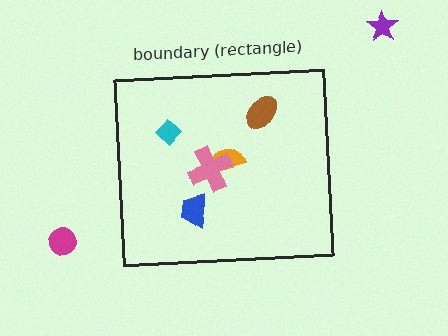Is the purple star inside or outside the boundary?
Outside.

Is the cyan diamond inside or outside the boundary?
Inside.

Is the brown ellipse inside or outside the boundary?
Inside.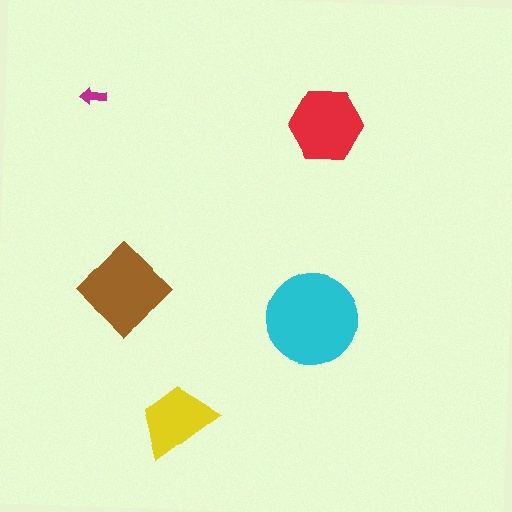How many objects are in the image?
There are 5 objects in the image.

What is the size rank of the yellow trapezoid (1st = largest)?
4th.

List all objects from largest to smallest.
The cyan circle, the brown diamond, the red hexagon, the yellow trapezoid, the magenta arrow.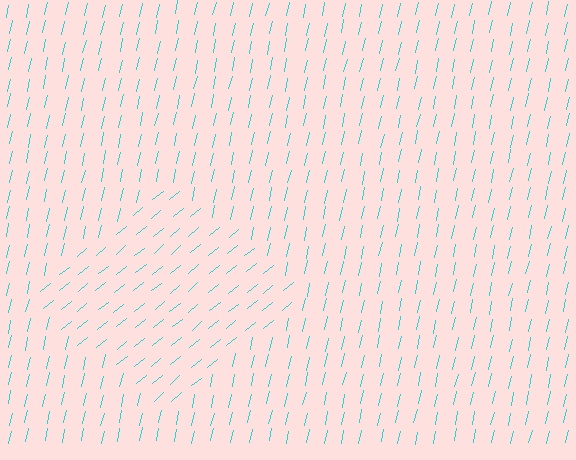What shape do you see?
I see a diamond.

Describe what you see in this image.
The image is filled with small cyan line segments. A diamond region in the image has lines oriented differently from the surrounding lines, creating a visible texture boundary.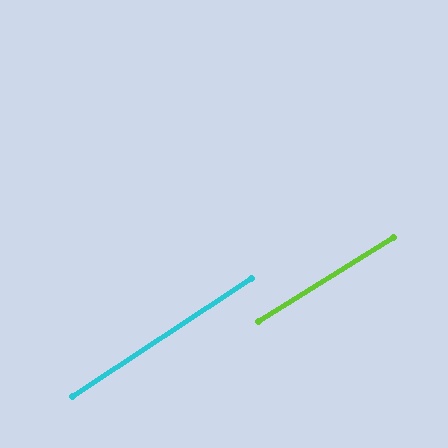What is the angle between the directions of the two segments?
Approximately 1 degree.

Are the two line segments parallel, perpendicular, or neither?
Parallel — their directions differ by only 1.5°.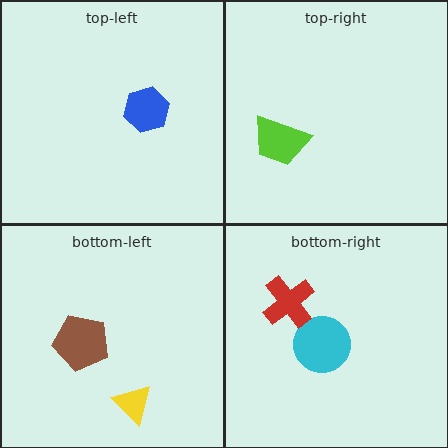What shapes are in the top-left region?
The blue hexagon.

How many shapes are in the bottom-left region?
2.